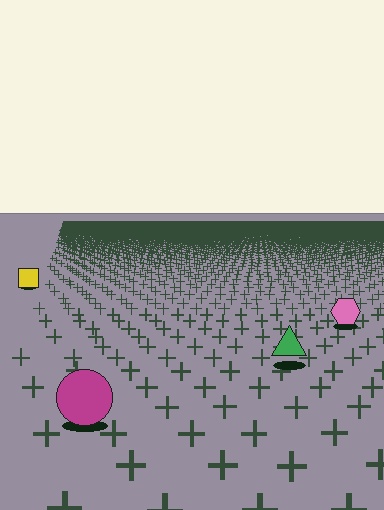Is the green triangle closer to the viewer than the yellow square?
Yes. The green triangle is closer — you can tell from the texture gradient: the ground texture is coarser near it.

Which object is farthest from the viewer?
The yellow square is farthest from the viewer. It appears smaller and the ground texture around it is denser.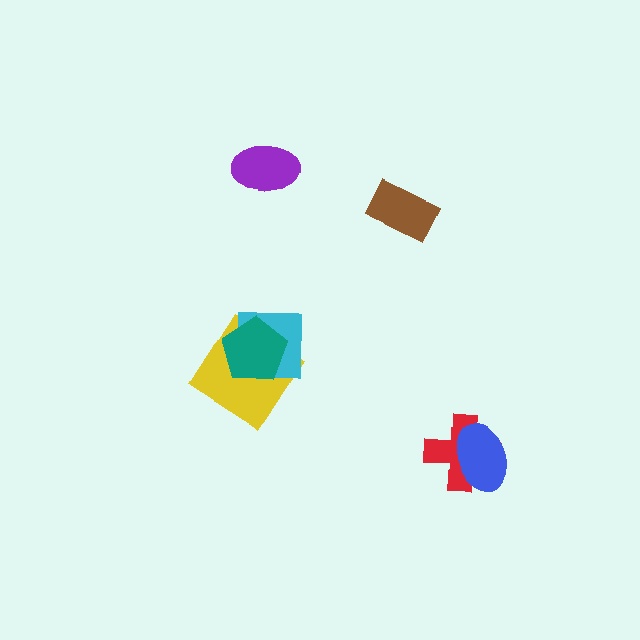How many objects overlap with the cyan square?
2 objects overlap with the cyan square.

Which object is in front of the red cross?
The blue ellipse is in front of the red cross.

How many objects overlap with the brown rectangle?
0 objects overlap with the brown rectangle.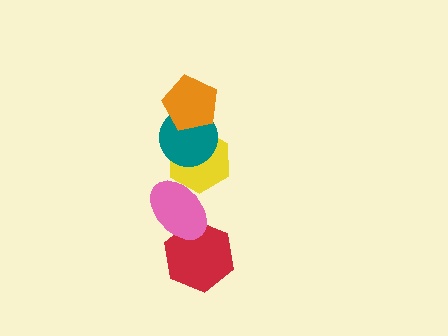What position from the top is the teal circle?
The teal circle is 2nd from the top.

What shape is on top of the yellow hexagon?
The teal circle is on top of the yellow hexagon.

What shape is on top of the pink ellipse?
The yellow hexagon is on top of the pink ellipse.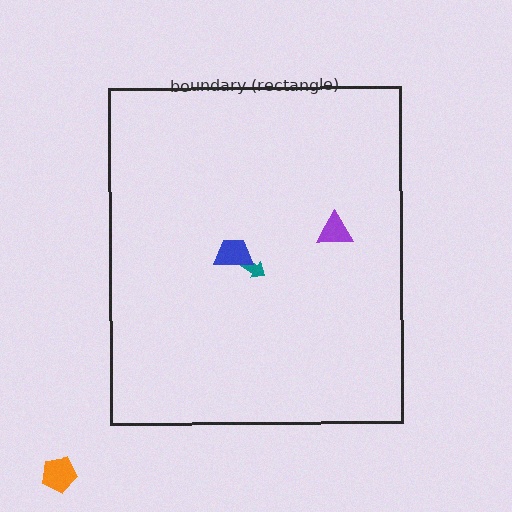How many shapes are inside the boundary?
3 inside, 1 outside.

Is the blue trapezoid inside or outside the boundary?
Inside.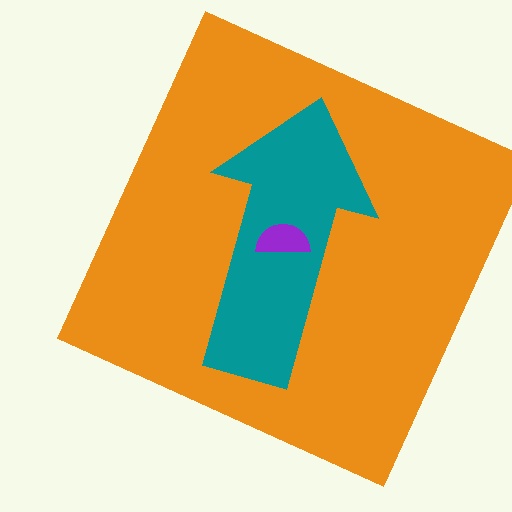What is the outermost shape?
The orange square.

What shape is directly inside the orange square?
The teal arrow.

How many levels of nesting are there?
3.